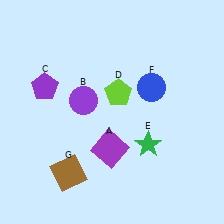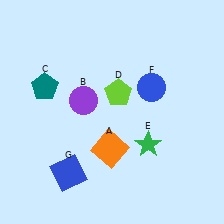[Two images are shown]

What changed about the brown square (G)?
In Image 1, G is brown. In Image 2, it changed to blue.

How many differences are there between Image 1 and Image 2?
There are 3 differences between the two images.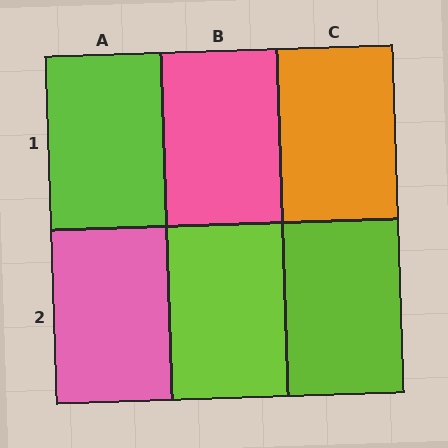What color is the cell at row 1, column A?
Lime.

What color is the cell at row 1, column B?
Pink.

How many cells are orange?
1 cell is orange.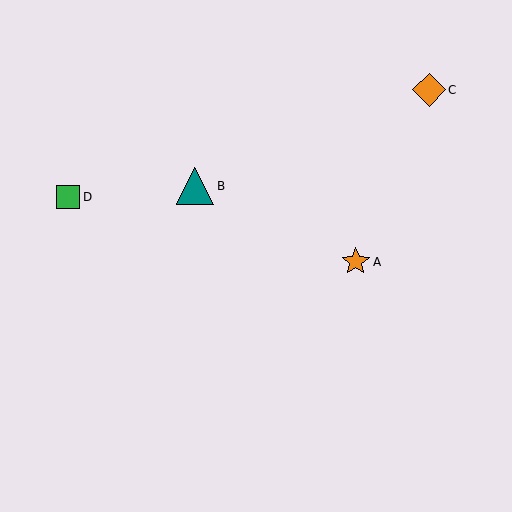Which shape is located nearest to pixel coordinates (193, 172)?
The teal triangle (labeled B) at (195, 186) is nearest to that location.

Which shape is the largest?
The teal triangle (labeled B) is the largest.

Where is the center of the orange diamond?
The center of the orange diamond is at (429, 90).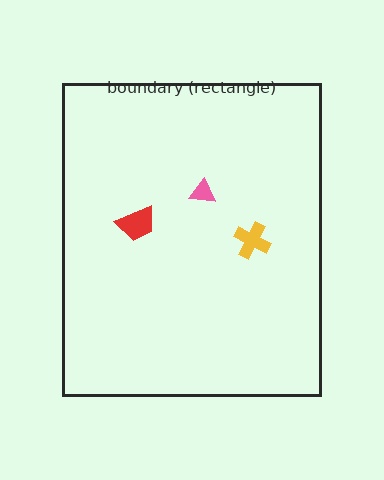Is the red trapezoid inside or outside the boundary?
Inside.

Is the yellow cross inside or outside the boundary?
Inside.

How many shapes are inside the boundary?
3 inside, 0 outside.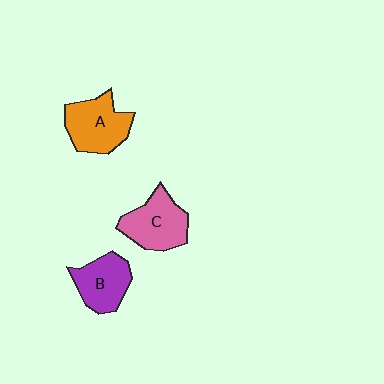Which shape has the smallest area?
Shape B (purple).